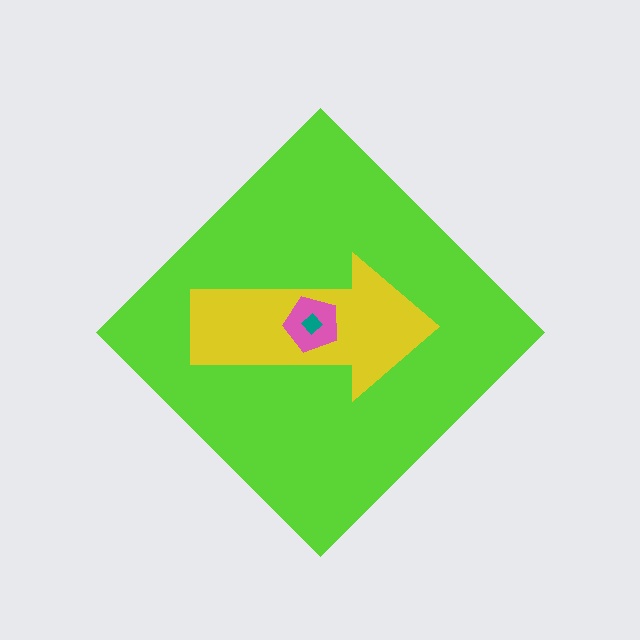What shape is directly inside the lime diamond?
The yellow arrow.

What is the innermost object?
The teal diamond.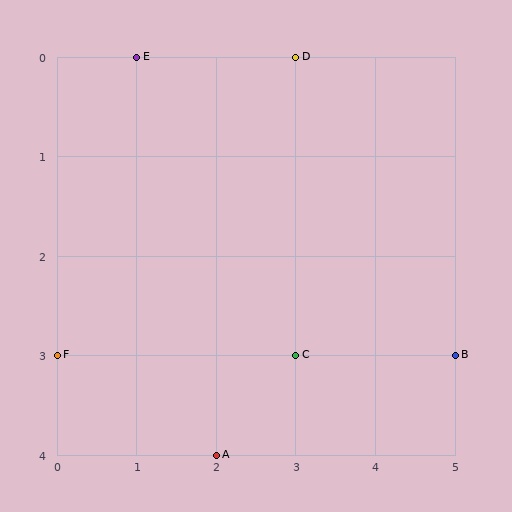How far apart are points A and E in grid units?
Points A and E are 1 column and 4 rows apart (about 4.1 grid units diagonally).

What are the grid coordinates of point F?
Point F is at grid coordinates (0, 3).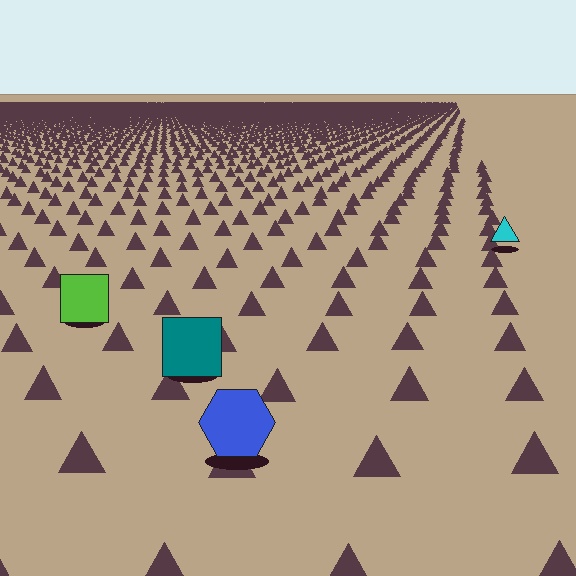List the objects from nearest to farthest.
From nearest to farthest: the blue hexagon, the teal square, the lime square, the cyan triangle.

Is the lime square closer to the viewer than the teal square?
No. The teal square is closer — you can tell from the texture gradient: the ground texture is coarser near it.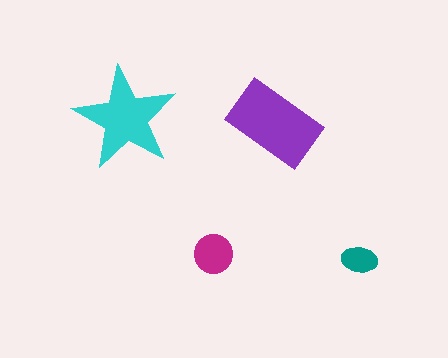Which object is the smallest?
The teal ellipse.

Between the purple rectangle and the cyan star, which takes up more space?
The purple rectangle.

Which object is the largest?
The purple rectangle.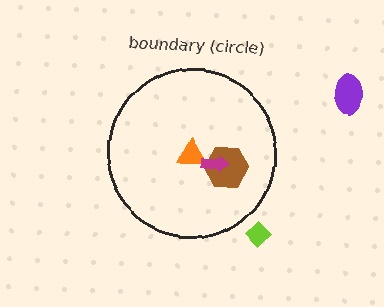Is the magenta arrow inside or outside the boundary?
Inside.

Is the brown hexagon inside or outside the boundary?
Inside.